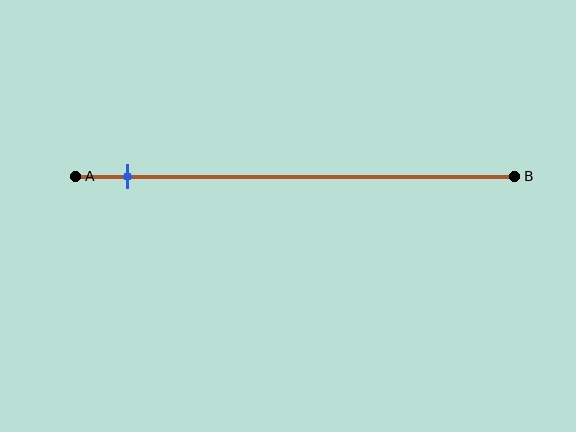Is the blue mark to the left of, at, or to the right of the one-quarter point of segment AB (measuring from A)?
The blue mark is to the left of the one-quarter point of segment AB.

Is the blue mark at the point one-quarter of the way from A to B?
No, the mark is at about 10% from A, not at the 25% one-quarter point.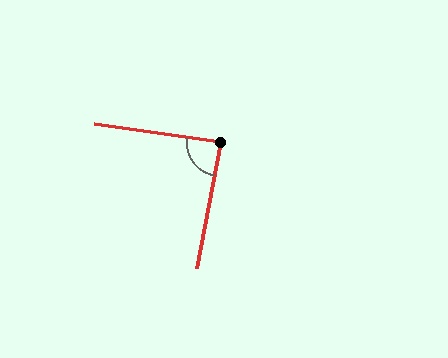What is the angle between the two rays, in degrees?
Approximately 87 degrees.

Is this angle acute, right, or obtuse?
It is approximately a right angle.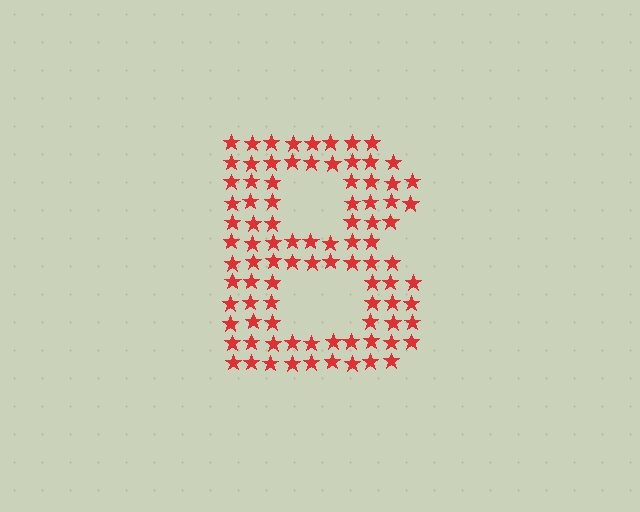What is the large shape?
The large shape is the letter B.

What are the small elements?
The small elements are stars.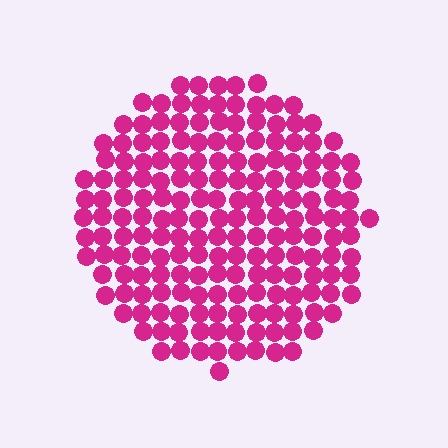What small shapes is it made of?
It is made of small circles.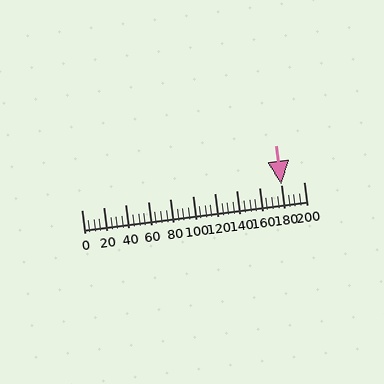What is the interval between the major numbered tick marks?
The major tick marks are spaced 20 units apart.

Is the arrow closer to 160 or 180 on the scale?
The arrow is closer to 180.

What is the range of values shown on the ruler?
The ruler shows values from 0 to 200.